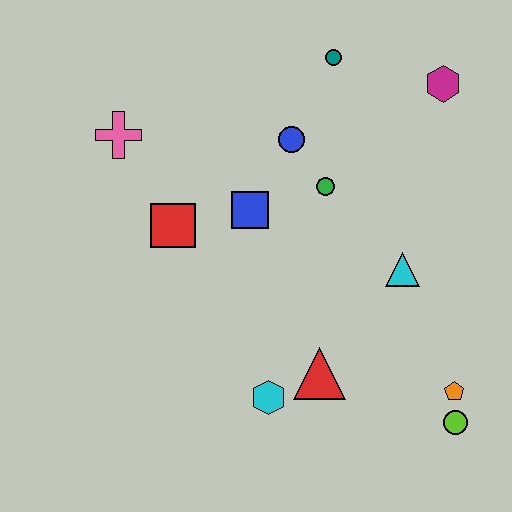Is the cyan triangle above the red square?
No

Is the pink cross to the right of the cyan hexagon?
No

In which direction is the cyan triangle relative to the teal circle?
The cyan triangle is below the teal circle.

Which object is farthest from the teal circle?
The lime circle is farthest from the teal circle.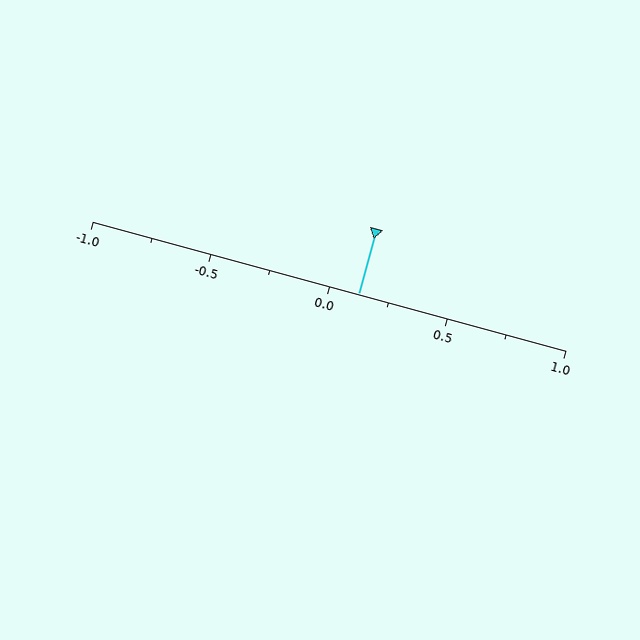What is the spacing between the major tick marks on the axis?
The major ticks are spaced 0.5 apart.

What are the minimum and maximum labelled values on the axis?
The axis runs from -1.0 to 1.0.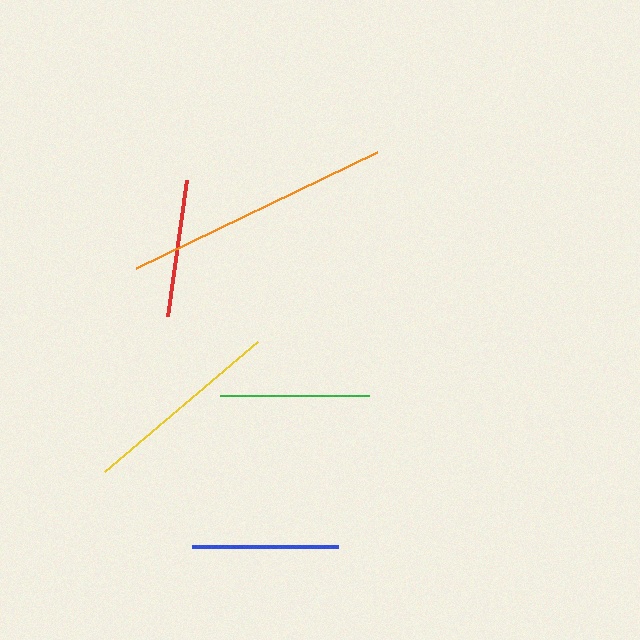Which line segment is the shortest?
The red line is the shortest at approximately 137 pixels.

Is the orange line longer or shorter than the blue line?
The orange line is longer than the blue line.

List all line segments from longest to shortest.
From longest to shortest: orange, yellow, green, blue, red.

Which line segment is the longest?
The orange line is the longest at approximately 267 pixels.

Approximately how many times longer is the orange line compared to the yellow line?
The orange line is approximately 1.3 times the length of the yellow line.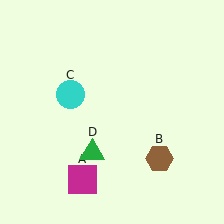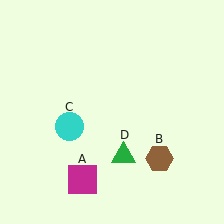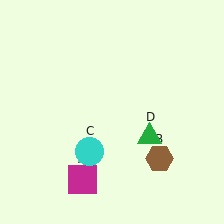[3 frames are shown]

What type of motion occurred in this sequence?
The cyan circle (object C), green triangle (object D) rotated counterclockwise around the center of the scene.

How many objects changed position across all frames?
2 objects changed position: cyan circle (object C), green triangle (object D).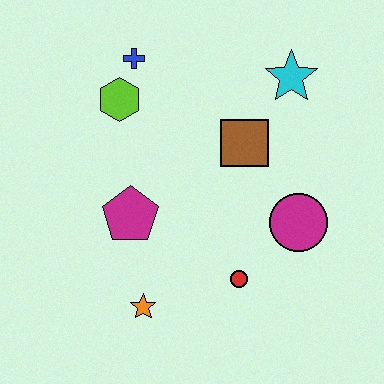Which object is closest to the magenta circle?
The red circle is closest to the magenta circle.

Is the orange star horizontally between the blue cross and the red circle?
Yes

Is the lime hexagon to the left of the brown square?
Yes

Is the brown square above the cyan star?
No